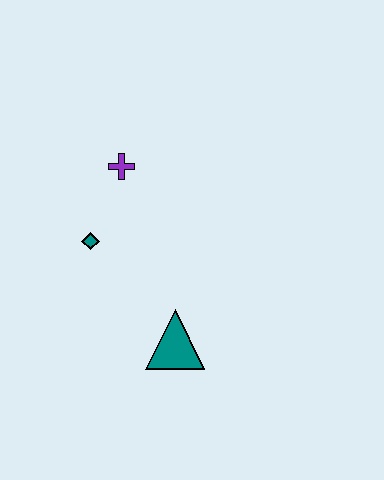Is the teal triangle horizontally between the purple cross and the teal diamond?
No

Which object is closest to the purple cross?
The teal diamond is closest to the purple cross.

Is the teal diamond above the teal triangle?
Yes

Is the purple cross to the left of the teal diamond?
No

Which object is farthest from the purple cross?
The teal triangle is farthest from the purple cross.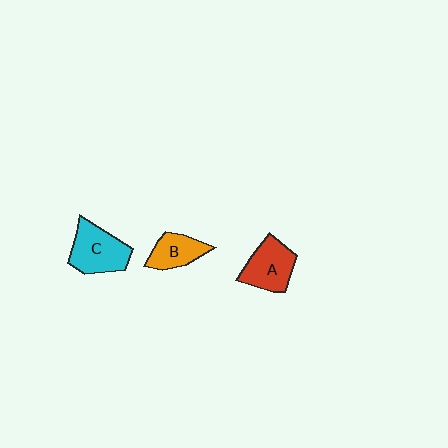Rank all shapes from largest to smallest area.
From largest to smallest: C (cyan), A (red), B (orange).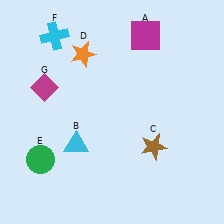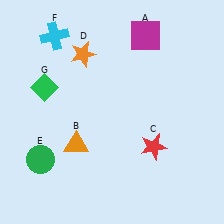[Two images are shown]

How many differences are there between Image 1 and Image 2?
There are 3 differences between the two images.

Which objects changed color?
B changed from cyan to orange. C changed from brown to red. G changed from magenta to green.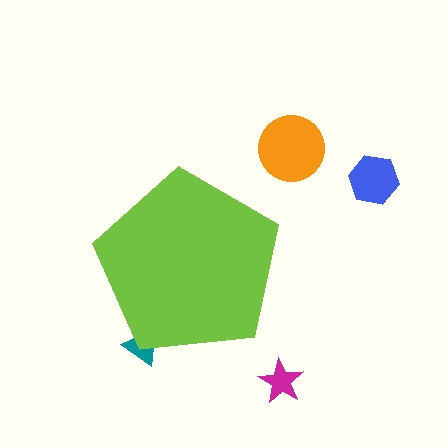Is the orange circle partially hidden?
No, the orange circle is fully visible.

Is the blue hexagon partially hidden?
No, the blue hexagon is fully visible.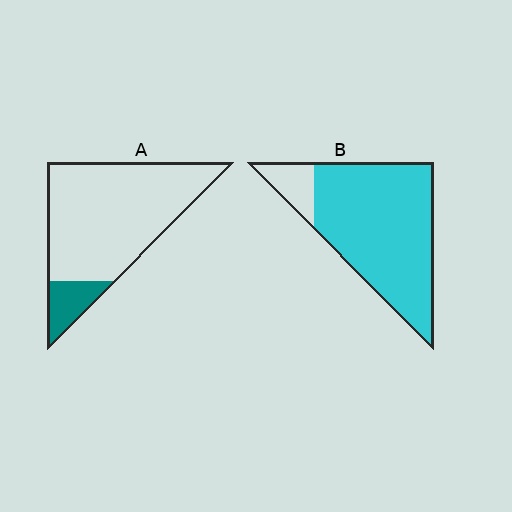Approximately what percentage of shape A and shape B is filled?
A is approximately 15% and B is approximately 85%.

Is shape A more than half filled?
No.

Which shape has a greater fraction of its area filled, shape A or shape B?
Shape B.